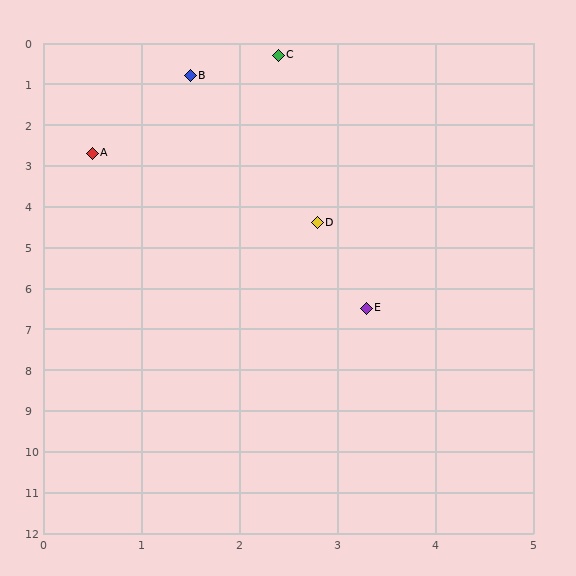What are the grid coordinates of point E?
Point E is at approximately (3.3, 6.5).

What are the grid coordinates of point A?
Point A is at approximately (0.5, 2.7).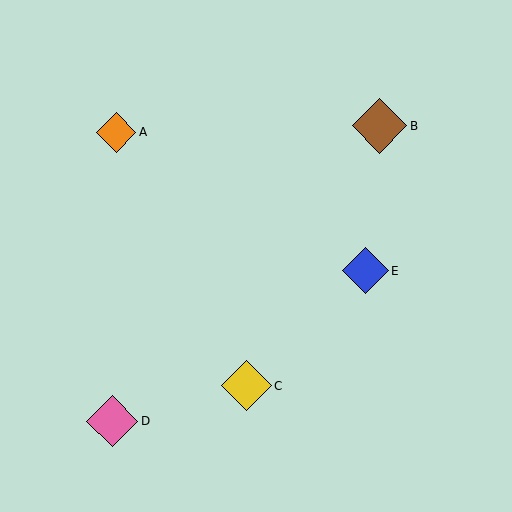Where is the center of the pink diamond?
The center of the pink diamond is at (112, 421).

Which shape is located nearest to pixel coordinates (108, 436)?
The pink diamond (labeled D) at (112, 421) is nearest to that location.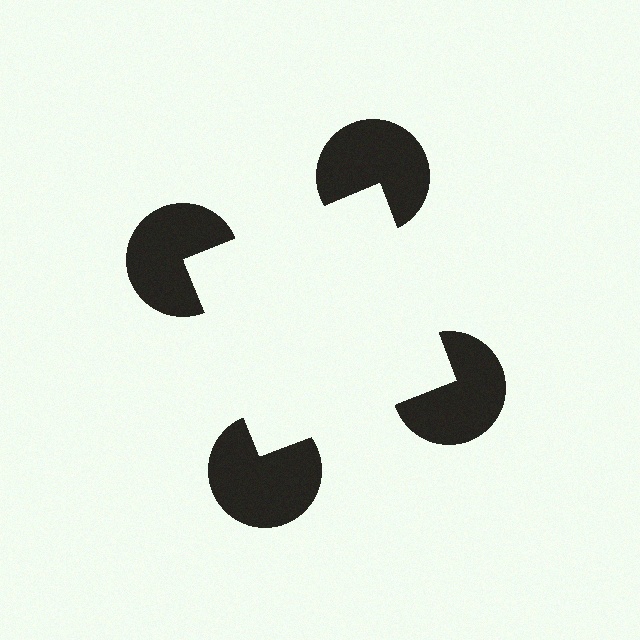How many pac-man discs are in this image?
There are 4 — one at each vertex of the illusory square.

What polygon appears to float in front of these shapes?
An illusory square — its edges are inferred from the aligned wedge cuts in the pac-man discs, not physically drawn.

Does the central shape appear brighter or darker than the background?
It typically appears slightly brighter than the background, even though no actual brightness change is drawn.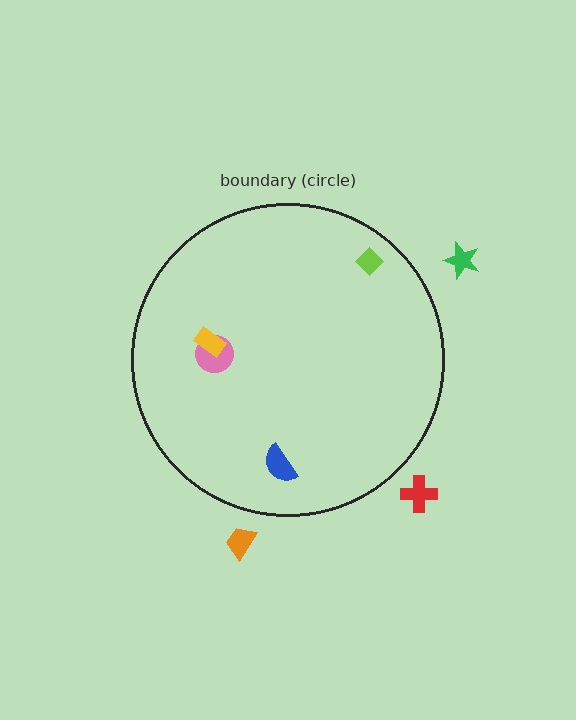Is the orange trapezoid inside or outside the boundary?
Outside.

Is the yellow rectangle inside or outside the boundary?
Inside.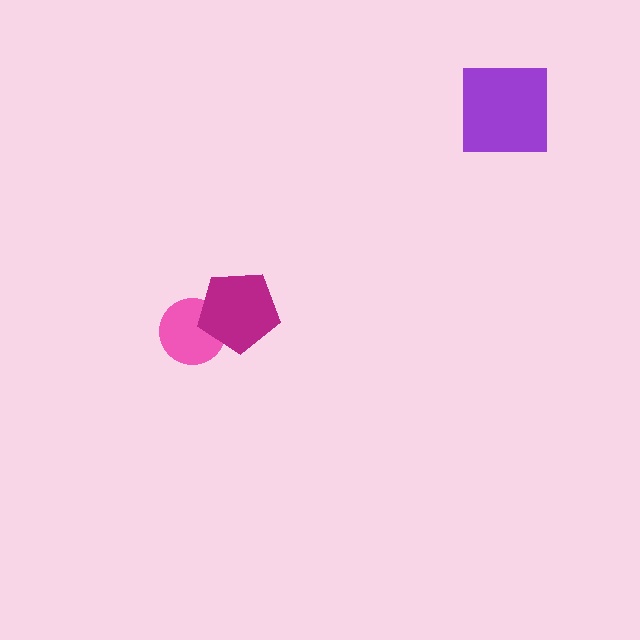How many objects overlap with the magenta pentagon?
1 object overlaps with the magenta pentagon.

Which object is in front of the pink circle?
The magenta pentagon is in front of the pink circle.